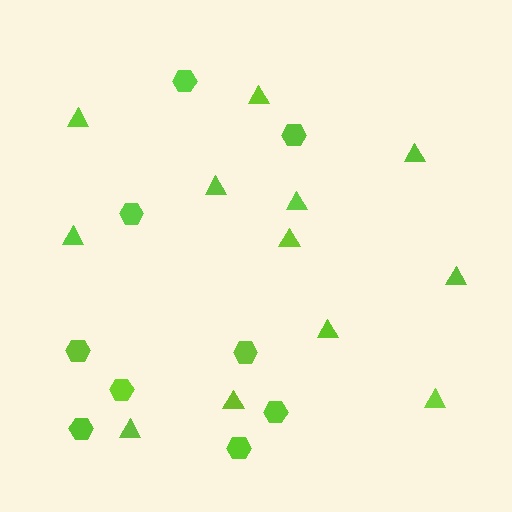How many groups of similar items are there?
There are 2 groups: one group of hexagons (9) and one group of triangles (12).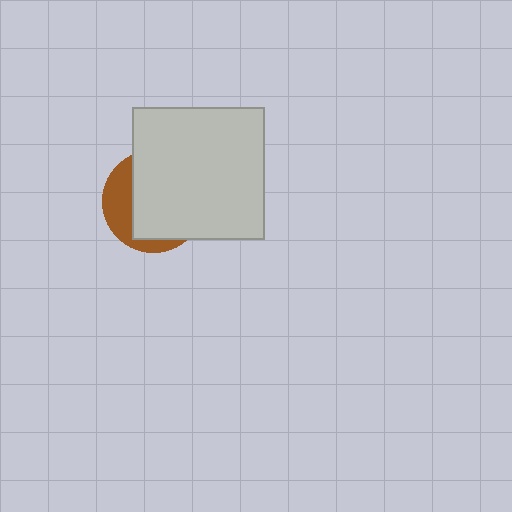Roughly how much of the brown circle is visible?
A small part of it is visible (roughly 31%).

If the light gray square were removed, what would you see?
You would see the complete brown circle.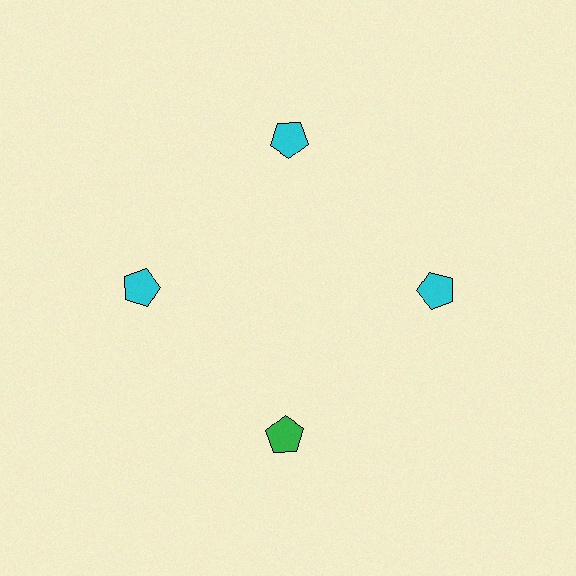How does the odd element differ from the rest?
It has a different color: green instead of cyan.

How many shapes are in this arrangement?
There are 4 shapes arranged in a ring pattern.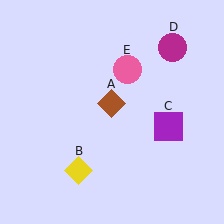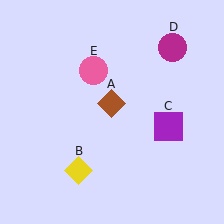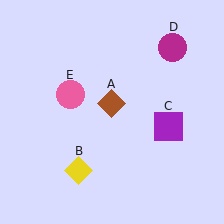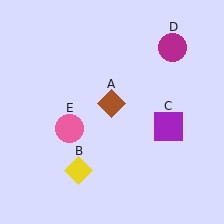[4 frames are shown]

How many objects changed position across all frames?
1 object changed position: pink circle (object E).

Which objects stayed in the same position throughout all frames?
Brown diamond (object A) and yellow diamond (object B) and purple square (object C) and magenta circle (object D) remained stationary.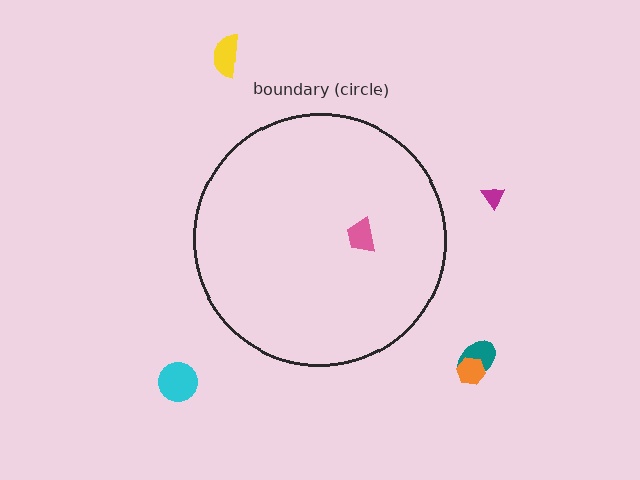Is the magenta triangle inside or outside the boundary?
Outside.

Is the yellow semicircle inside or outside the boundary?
Outside.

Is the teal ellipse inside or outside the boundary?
Outside.